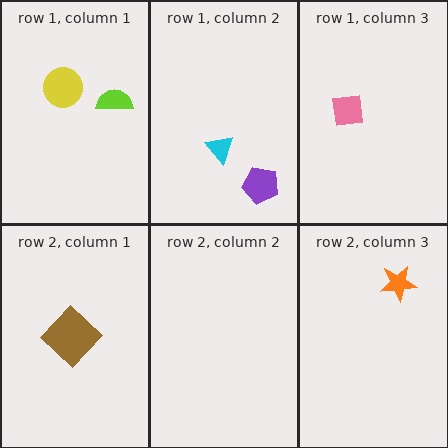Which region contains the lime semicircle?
The row 1, column 1 region.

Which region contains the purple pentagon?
The row 1, column 2 region.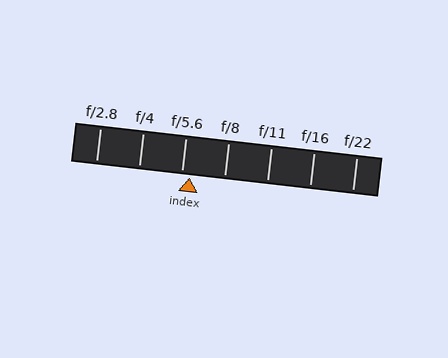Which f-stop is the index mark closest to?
The index mark is closest to f/5.6.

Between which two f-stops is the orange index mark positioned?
The index mark is between f/5.6 and f/8.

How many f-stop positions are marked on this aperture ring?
There are 7 f-stop positions marked.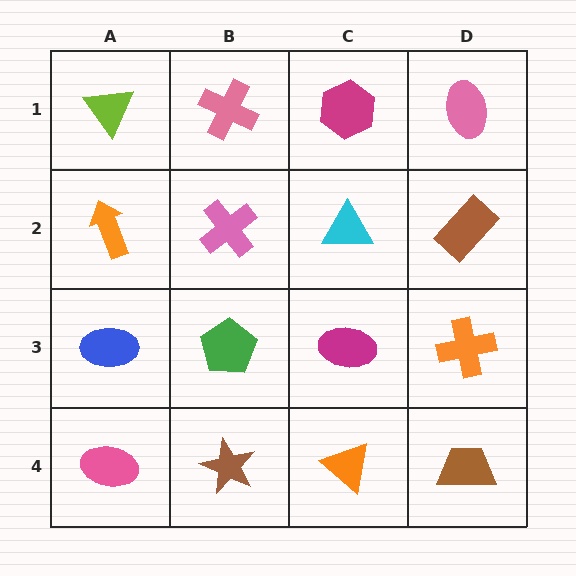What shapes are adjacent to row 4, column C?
A magenta ellipse (row 3, column C), a brown star (row 4, column B), a brown trapezoid (row 4, column D).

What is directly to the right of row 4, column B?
An orange triangle.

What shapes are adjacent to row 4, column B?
A green pentagon (row 3, column B), a pink ellipse (row 4, column A), an orange triangle (row 4, column C).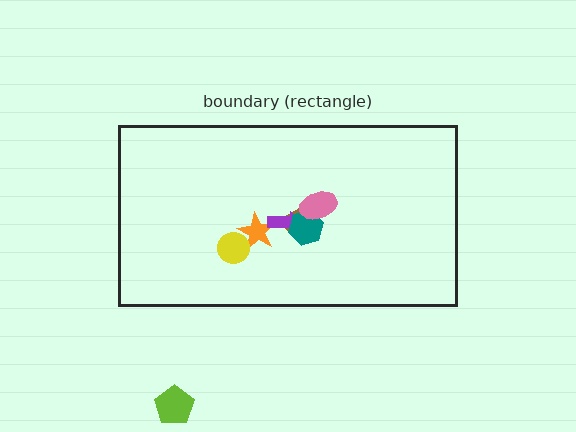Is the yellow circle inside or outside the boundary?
Inside.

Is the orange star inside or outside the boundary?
Inside.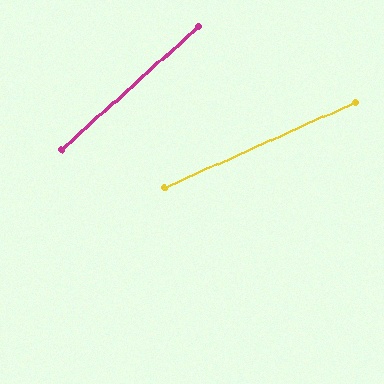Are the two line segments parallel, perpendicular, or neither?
Neither parallel nor perpendicular — they differ by about 18°.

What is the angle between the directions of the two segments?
Approximately 18 degrees.